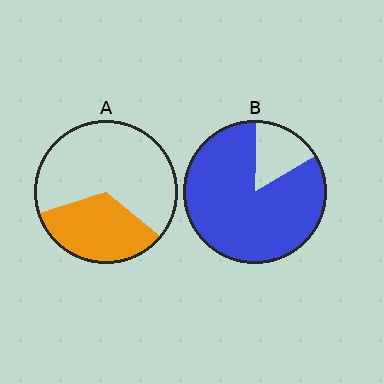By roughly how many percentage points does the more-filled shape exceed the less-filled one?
By roughly 50 percentage points (B over A).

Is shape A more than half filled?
No.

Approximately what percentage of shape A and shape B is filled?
A is approximately 35% and B is approximately 85%.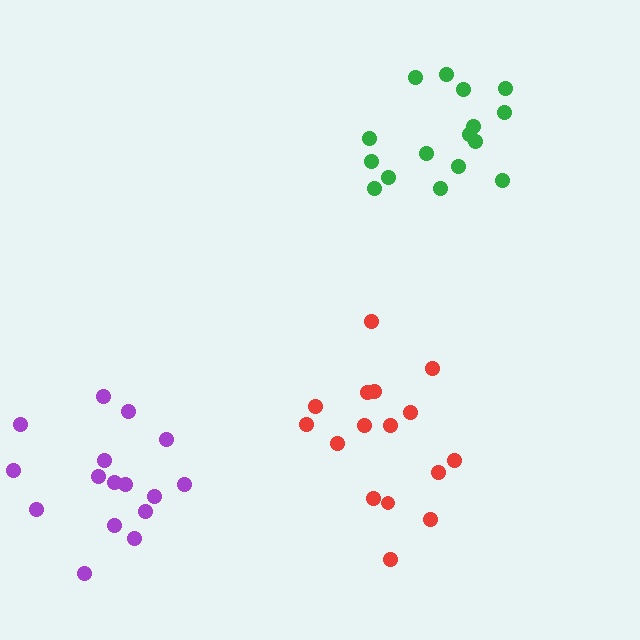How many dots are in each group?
Group 1: 16 dots, Group 2: 16 dots, Group 3: 16 dots (48 total).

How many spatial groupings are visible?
There are 3 spatial groupings.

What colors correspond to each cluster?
The clusters are colored: purple, red, green.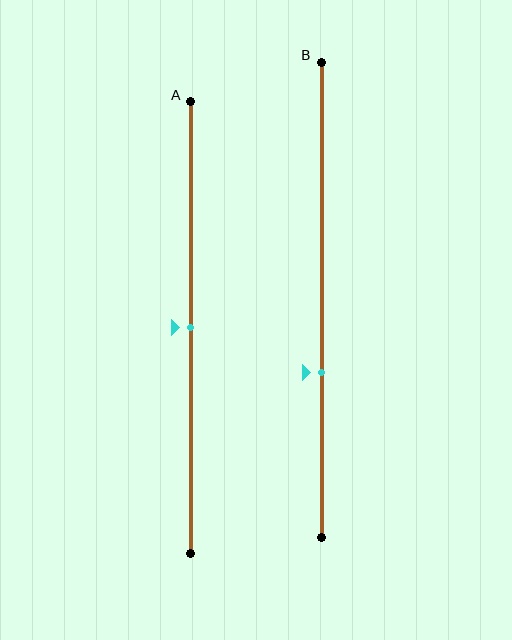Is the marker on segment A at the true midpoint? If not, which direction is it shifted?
Yes, the marker on segment A is at the true midpoint.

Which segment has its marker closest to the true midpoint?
Segment A has its marker closest to the true midpoint.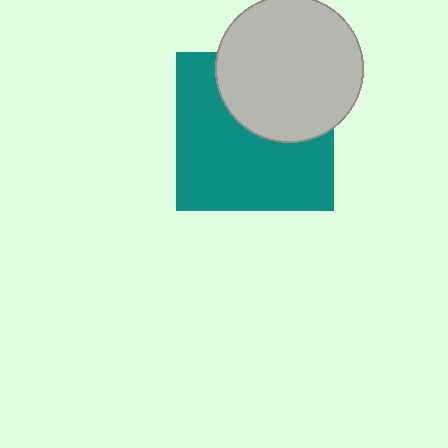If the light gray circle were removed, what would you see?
You would see the complete teal square.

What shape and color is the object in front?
The object in front is a light gray circle.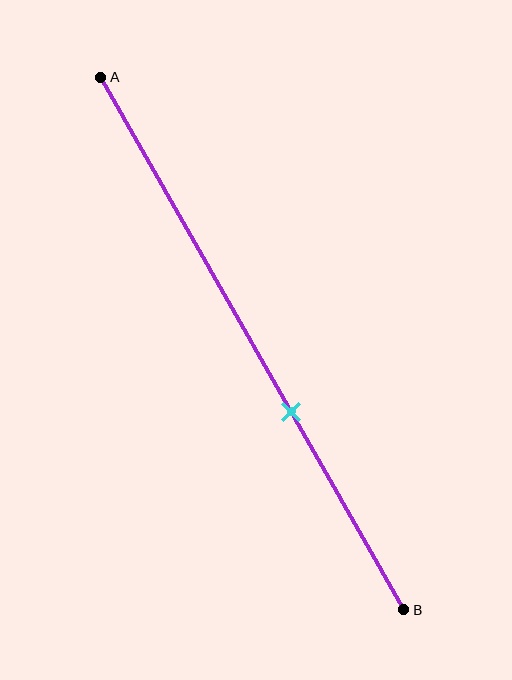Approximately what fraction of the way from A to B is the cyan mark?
The cyan mark is approximately 65% of the way from A to B.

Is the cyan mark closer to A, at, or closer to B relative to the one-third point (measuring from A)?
The cyan mark is closer to point B than the one-third point of segment AB.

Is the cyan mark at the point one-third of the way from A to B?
No, the mark is at about 65% from A, not at the 33% one-third point.